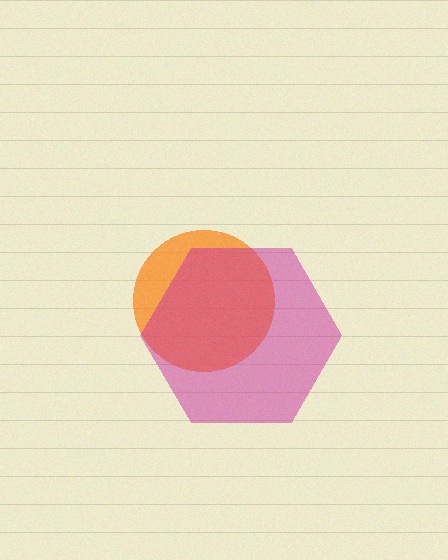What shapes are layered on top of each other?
The layered shapes are: an orange circle, a magenta hexagon.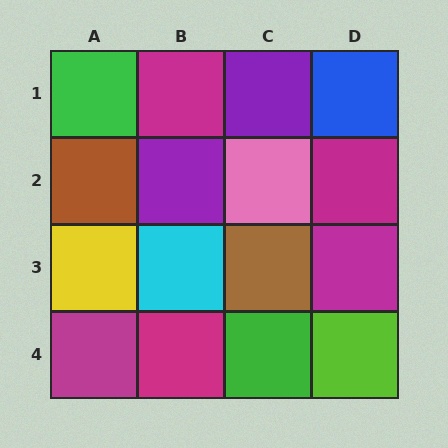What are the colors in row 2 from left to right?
Brown, purple, pink, magenta.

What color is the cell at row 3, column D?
Magenta.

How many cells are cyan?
1 cell is cyan.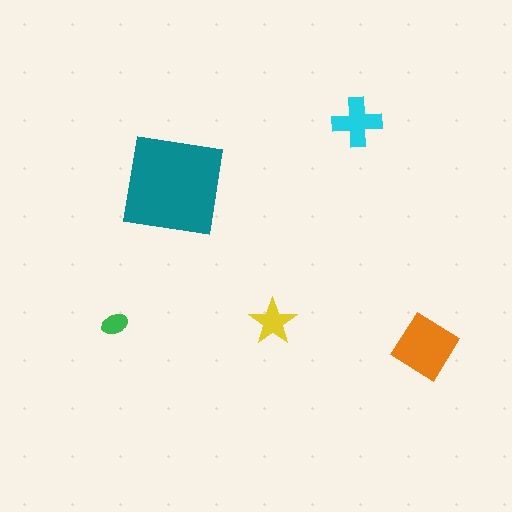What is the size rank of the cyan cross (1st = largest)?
3rd.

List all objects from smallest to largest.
The green ellipse, the yellow star, the cyan cross, the orange diamond, the teal square.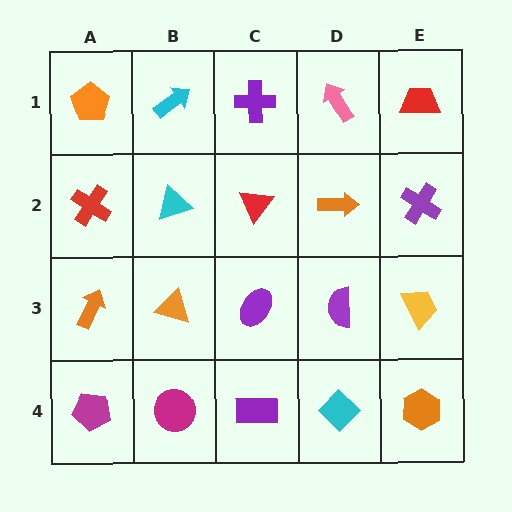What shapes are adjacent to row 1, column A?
A red cross (row 2, column A), a cyan arrow (row 1, column B).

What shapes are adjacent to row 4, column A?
An orange arrow (row 3, column A), a magenta circle (row 4, column B).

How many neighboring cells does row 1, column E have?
2.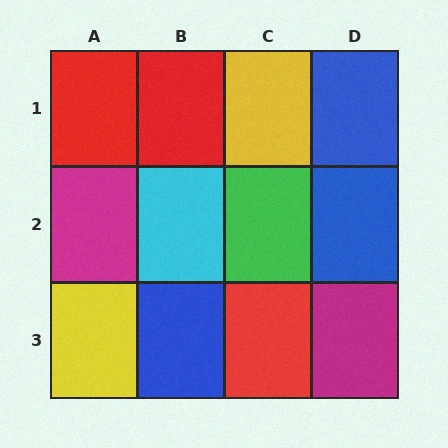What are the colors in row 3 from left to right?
Yellow, blue, red, magenta.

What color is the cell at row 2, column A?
Magenta.